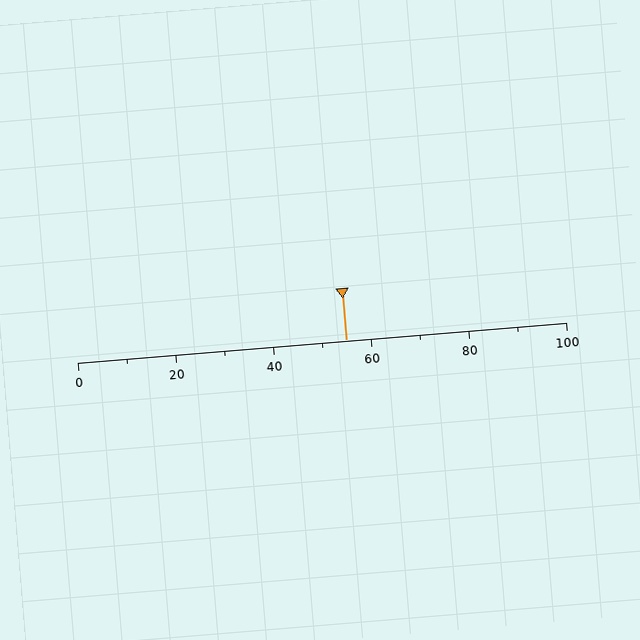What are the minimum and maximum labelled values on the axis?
The axis runs from 0 to 100.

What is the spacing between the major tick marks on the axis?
The major ticks are spaced 20 apart.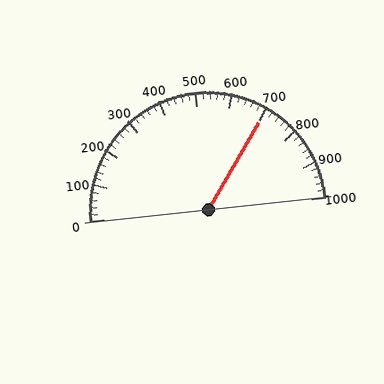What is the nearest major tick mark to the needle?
The nearest major tick mark is 700.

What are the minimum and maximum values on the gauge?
The gauge ranges from 0 to 1000.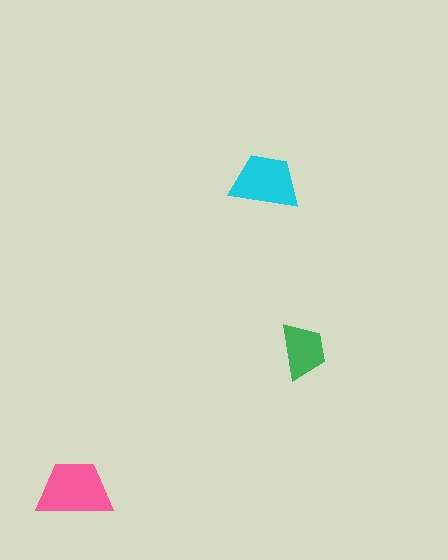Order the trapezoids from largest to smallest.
the pink one, the cyan one, the green one.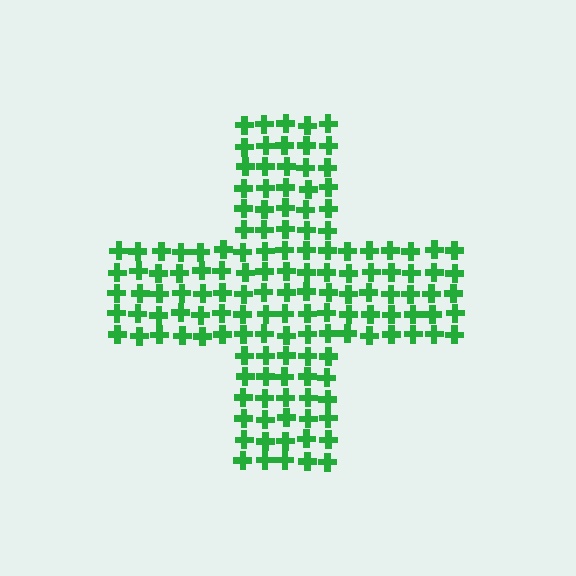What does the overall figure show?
The overall figure shows a cross.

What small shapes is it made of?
It is made of small crosses.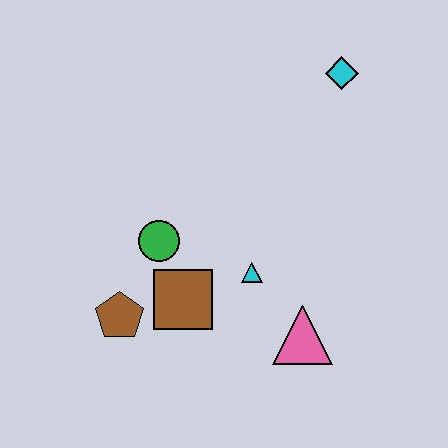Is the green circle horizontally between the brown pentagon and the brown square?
Yes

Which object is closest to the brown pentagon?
The brown square is closest to the brown pentagon.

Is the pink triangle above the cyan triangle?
No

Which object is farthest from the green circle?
The cyan diamond is farthest from the green circle.